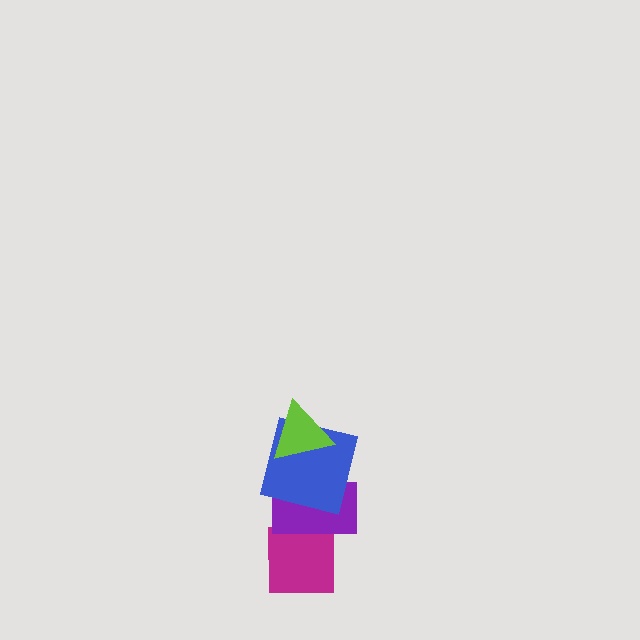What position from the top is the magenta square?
The magenta square is 4th from the top.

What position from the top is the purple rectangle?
The purple rectangle is 3rd from the top.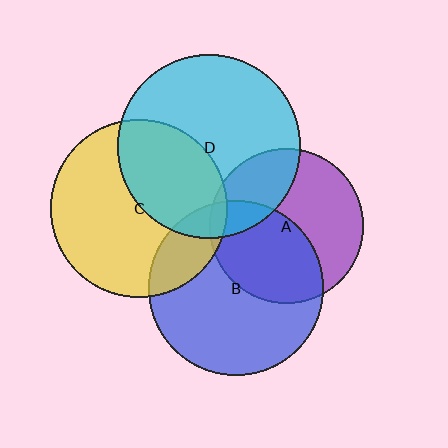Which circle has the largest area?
Circle D (cyan).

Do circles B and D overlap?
Yes.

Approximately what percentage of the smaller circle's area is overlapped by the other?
Approximately 10%.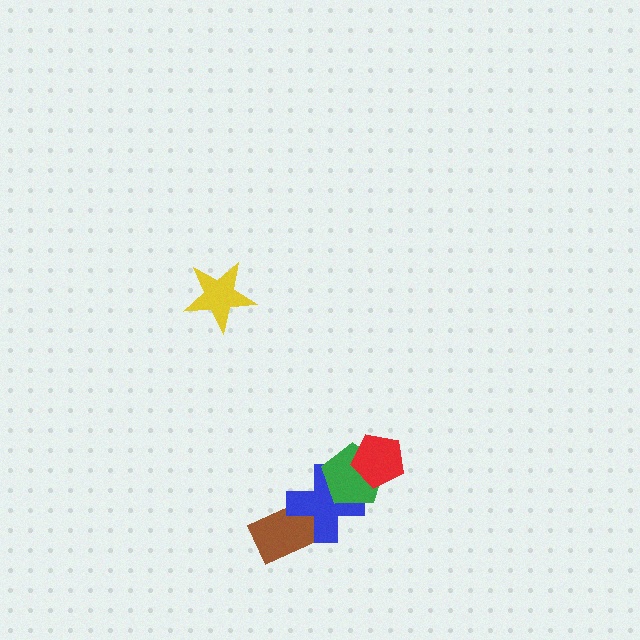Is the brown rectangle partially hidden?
Yes, it is partially covered by another shape.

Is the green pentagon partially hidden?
Yes, it is partially covered by another shape.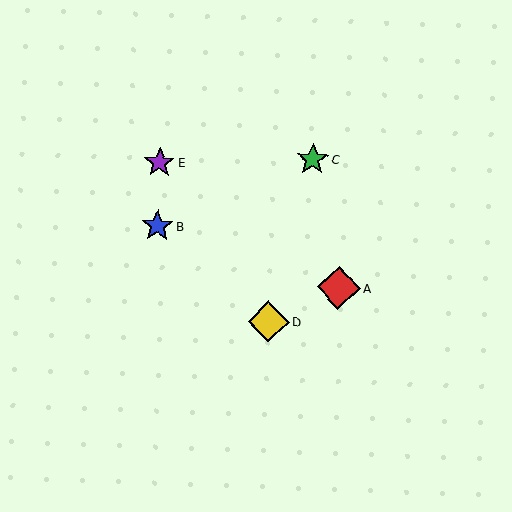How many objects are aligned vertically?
2 objects (B, E) are aligned vertically.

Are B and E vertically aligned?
Yes, both are at x≈157.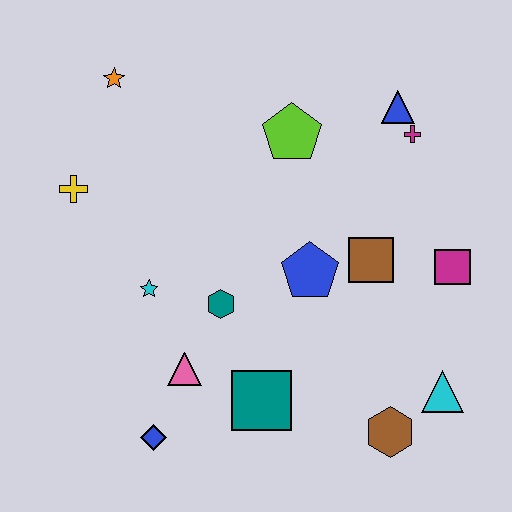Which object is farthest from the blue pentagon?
The orange star is farthest from the blue pentagon.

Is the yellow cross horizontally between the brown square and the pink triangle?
No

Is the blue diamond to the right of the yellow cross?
Yes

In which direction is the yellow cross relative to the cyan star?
The yellow cross is above the cyan star.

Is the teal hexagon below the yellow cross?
Yes